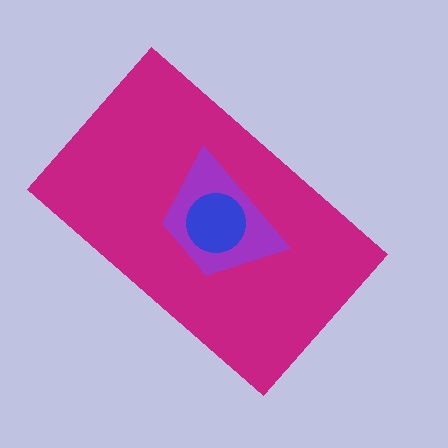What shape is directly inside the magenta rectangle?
The purple trapezoid.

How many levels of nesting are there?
3.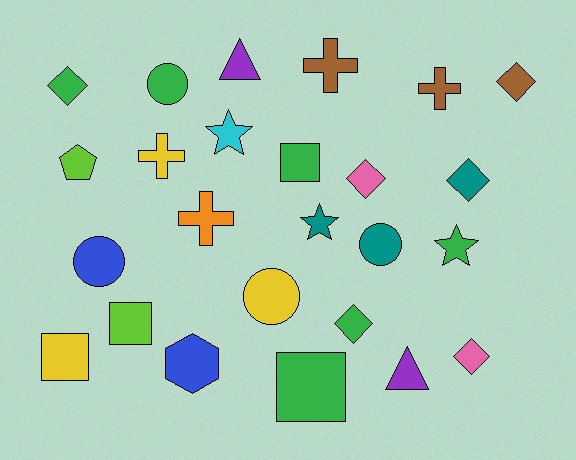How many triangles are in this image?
There are 2 triangles.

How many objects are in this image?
There are 25 objects.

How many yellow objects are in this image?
There are 3 yellow objects.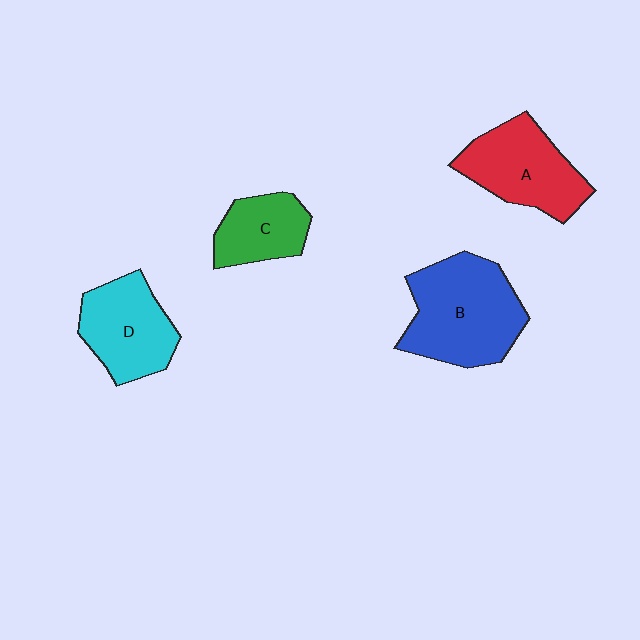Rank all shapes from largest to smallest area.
From largest to smallest: B (blue), A (red), D (cyan), C (green).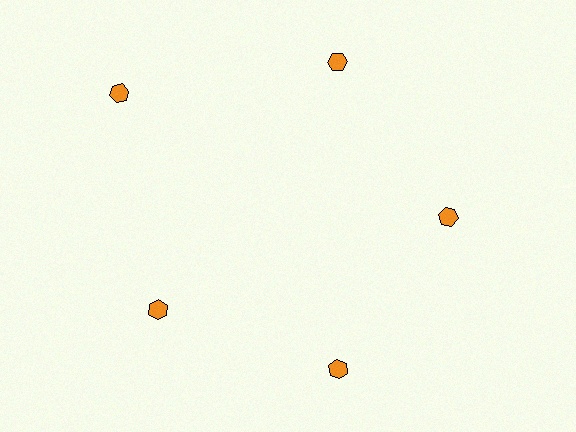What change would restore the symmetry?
The symmetry would be restored by moving it inward, back onto the ring so that all 5 hexagons sit at equal angles and equal distance from the center.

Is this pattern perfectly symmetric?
No. The 5 orange hexagons are arranged in a ring, but one element near the 10 o'clock position is pushed outward from the center, breaking the 5-fold rotational symmetry.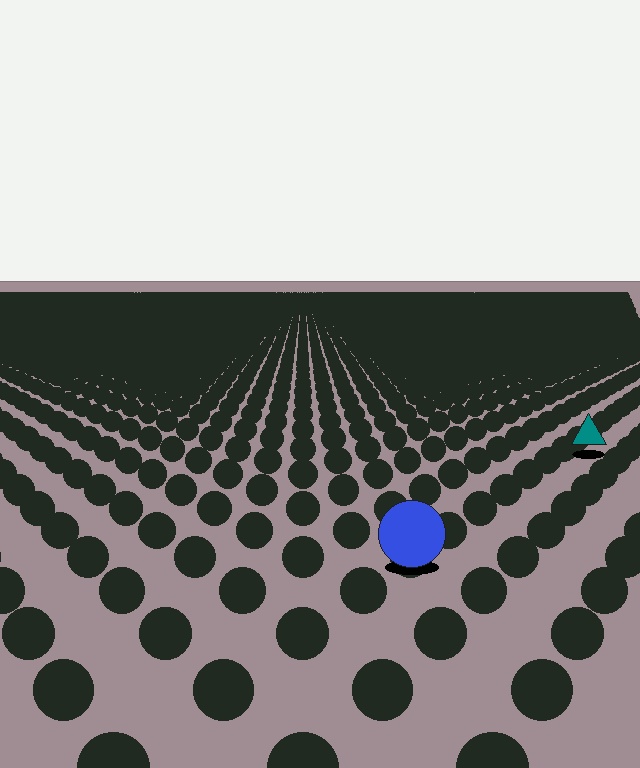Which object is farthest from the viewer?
The teal triangle is farthest from the viewer. It appears smaller and the ground texture around it is denser.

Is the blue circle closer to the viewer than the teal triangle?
Yes. The blue circle is closer — you can tell from the texture gradient: the ground texture is coarser near it.